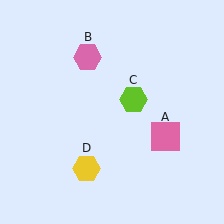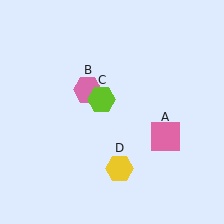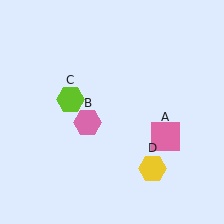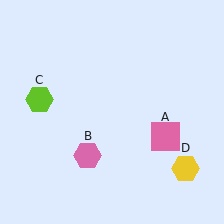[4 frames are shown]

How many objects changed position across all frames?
3 objects changed position: pink hexagon (object B), lime hexagon (object C), yellow hexagon (object D).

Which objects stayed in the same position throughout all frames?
Pink square (object A) remained stationary.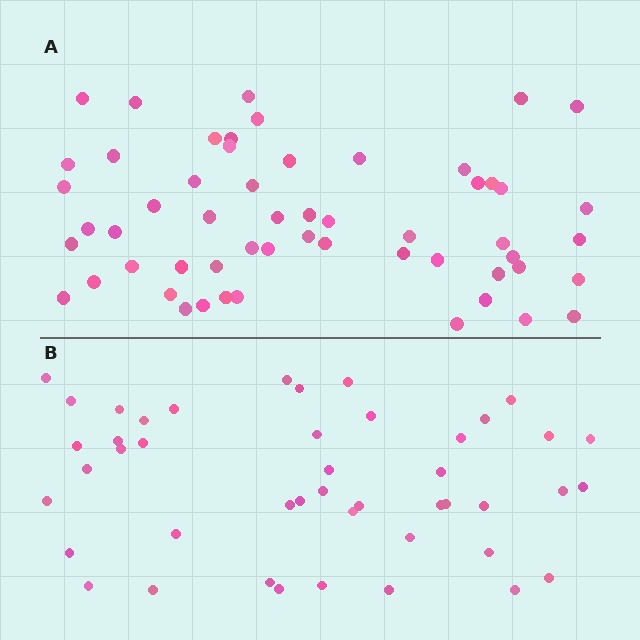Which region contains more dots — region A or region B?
Region A (the top region) has more dots.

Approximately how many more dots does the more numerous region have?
Region A has roughly 12 or so more dots than region B.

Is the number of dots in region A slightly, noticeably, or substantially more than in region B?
Region A has only slightly more — the two regions are fairly close. The ratio is roughly 1.2 to 1.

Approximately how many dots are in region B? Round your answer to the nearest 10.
About 40 dots. (The exact count is 45, which rounds to 40.)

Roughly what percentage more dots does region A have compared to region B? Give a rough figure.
About 25% more.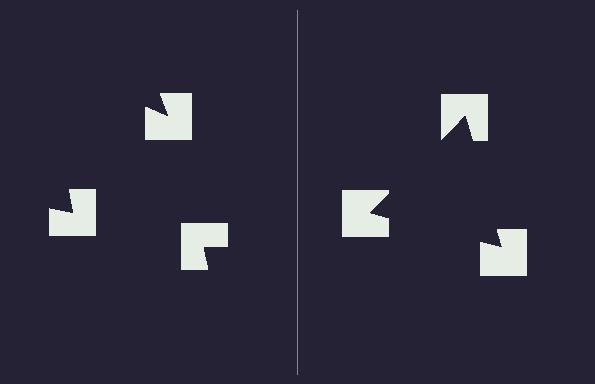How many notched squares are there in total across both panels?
6 — 3 on each side.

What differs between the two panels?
The notched squares are positioned identically on both sides; only the wedge orientations differ. On the right they align to a triangle; on the left they are misaligned.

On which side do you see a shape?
An illusory triangle appears on the right side. On the left side the wedge cuts are rotated, so no coherent shape forms.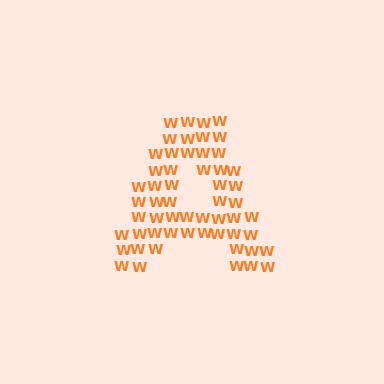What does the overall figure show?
The overall figure shows the letter A.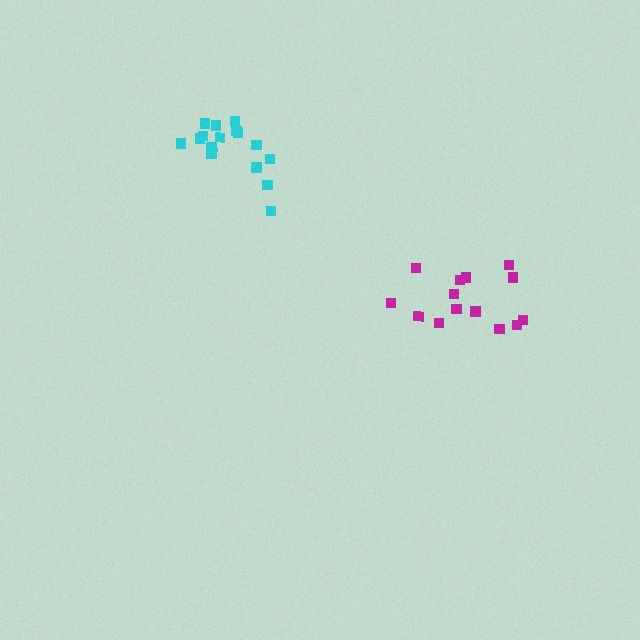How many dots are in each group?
Group 1: 16 dots, Group 2: 14 dots (30 total).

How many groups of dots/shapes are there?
There are 2 groups.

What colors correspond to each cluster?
The clusters are colored: cyan, magenta.